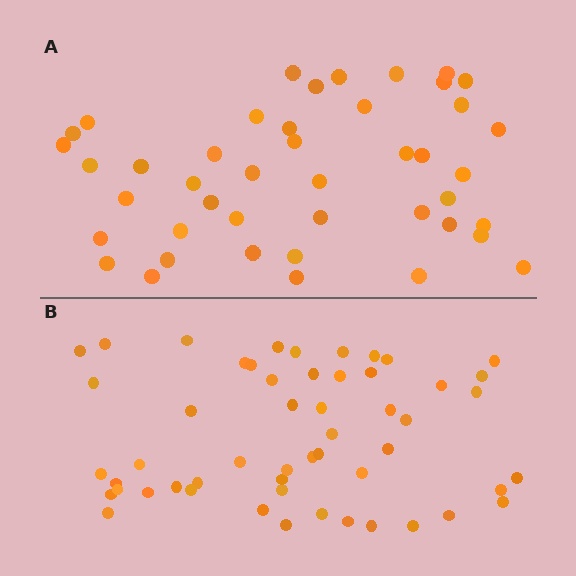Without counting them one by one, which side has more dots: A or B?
Region B (the bottom region) has more dots.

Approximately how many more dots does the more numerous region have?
Region B has roughly 8 or so more dots than region A.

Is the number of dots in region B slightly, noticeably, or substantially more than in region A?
Region B has only slightly more — the two regions are fairly close. The ratio is roughly 1.2 to 1.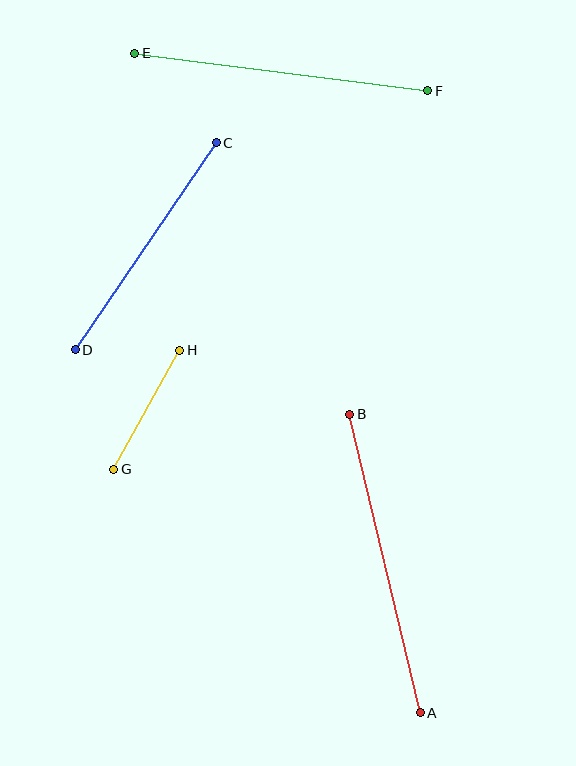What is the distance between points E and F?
The distance is approximately 296 pixels.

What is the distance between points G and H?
The distance is approximately 136 pixels.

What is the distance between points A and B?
The distance is approximately 306 pixels.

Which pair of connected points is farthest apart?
Points A and B are farthest apart.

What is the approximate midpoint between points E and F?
The midpoint is at approximately (281, 72) pixels.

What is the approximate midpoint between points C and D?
The midpoint is at approximately (146, 246) pixels.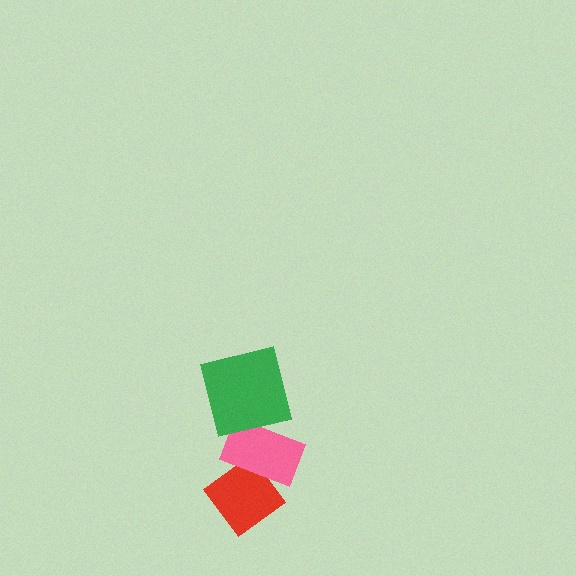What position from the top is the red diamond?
The red diamond is 3rd from the top.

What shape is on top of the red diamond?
The pink rectangle is on top of the red diamond.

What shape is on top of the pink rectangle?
The green square is on top of the pink rectangle.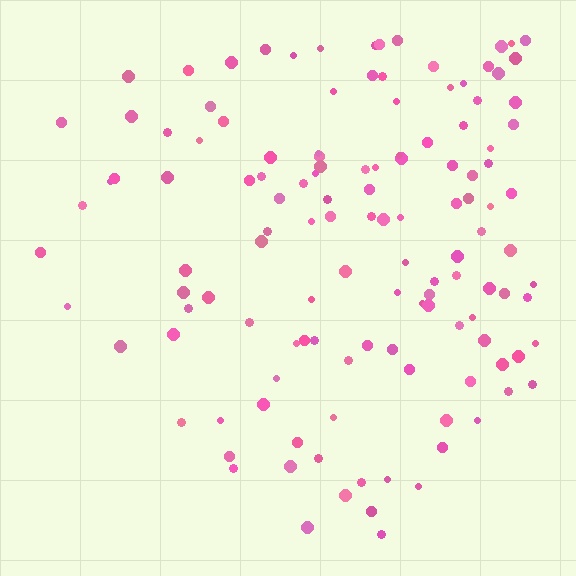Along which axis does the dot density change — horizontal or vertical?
Horizontal.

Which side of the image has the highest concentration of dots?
The right.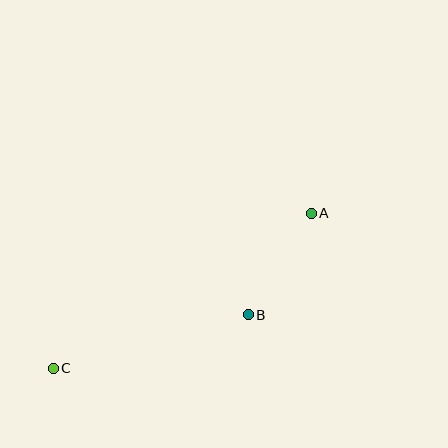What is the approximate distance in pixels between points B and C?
The distance between B and C is approximately 202 pixels.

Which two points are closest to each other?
Points A and B are closest to each other.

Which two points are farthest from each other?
Points A and C are farthest from each other.